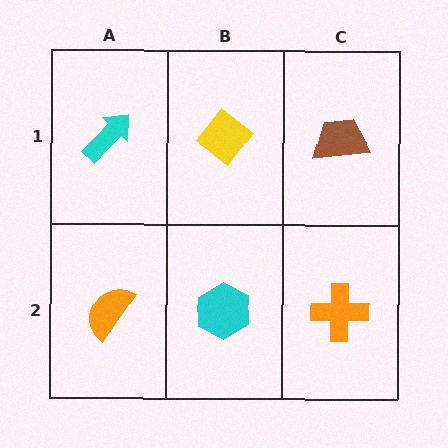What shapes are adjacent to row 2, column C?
A brown trapezoid (row 1, column C), a cyan hexagon (row 2, column B).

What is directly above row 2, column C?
A brown trapezoid.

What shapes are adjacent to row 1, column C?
An orange cross (row 2, column C), a yellow diamond (row 1, column B).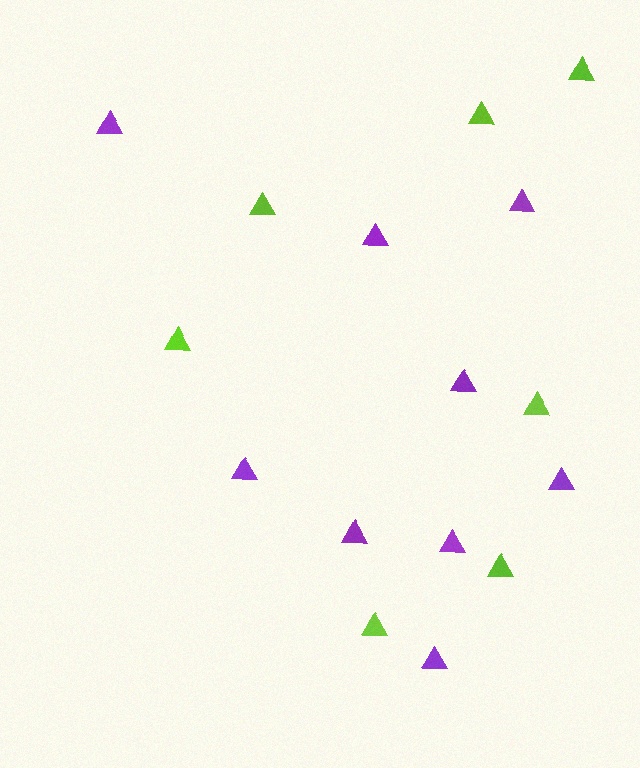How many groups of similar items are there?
There are 2 groups: one group of purple triangles (9) and one group of lime triangles (7).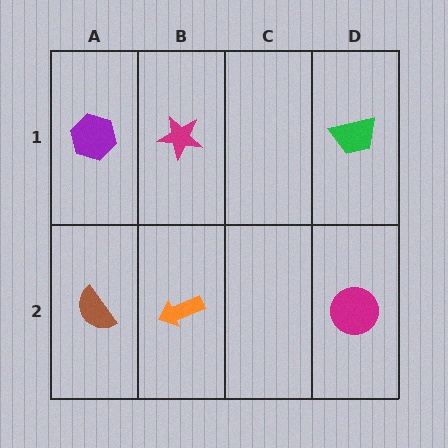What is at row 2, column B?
An orange arrow.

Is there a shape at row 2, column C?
No, that cell is empty.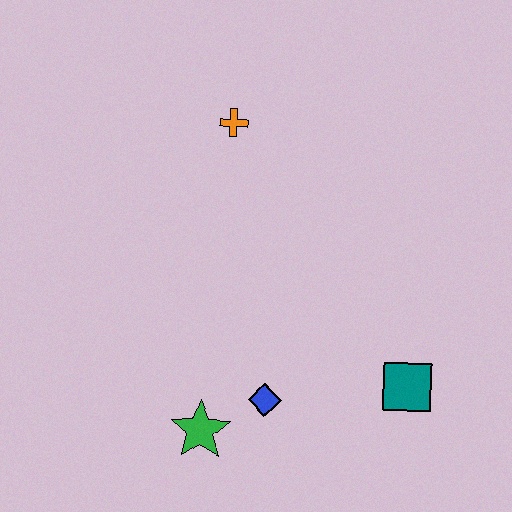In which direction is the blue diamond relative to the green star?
The blue diamond is to the right of the green star.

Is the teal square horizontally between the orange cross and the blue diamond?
No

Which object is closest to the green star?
The blue diamond is closest to the green star.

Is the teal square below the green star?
No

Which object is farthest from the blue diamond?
The orange cross is farthest from the blue diamond.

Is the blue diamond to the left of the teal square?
Yes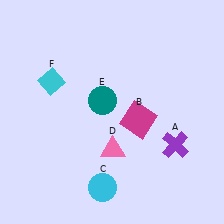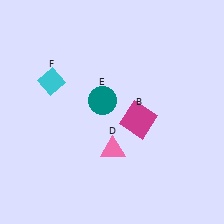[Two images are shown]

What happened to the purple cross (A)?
The purple cross (A) was removed in Image 2. It was in the bottom-right area of Image 1.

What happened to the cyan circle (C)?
The cyan circle (C) was removed in Image 2. It was in the bottom-left area of Image 1.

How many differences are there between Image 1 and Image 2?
There are 2 differences between the two images.